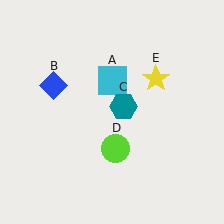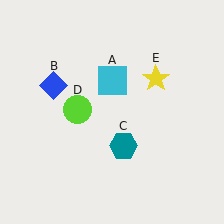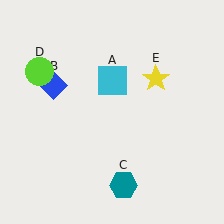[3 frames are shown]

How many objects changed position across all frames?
2 objects changed position: teal hexagon (object C), lime circle (object D).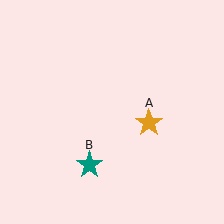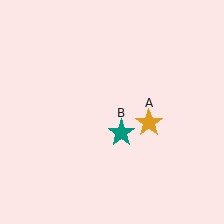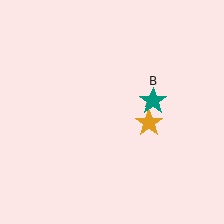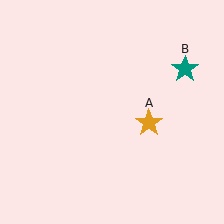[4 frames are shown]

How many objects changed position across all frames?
1 object changed position: teal star (object B).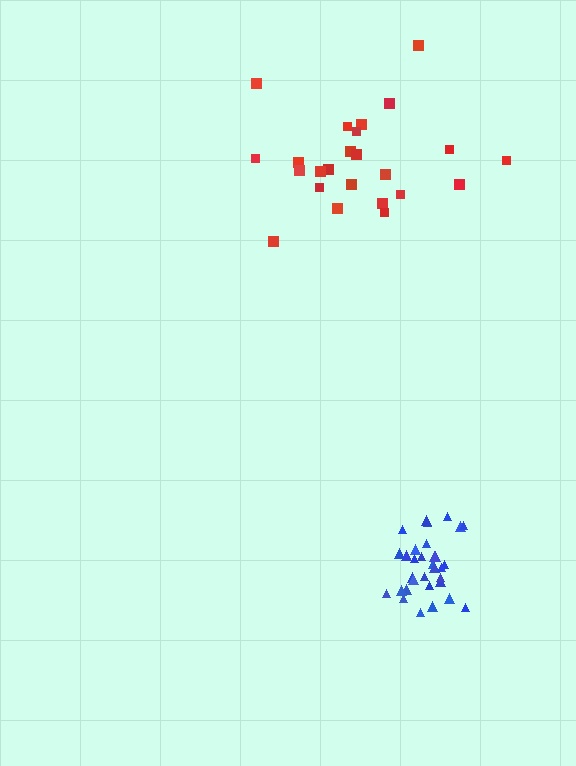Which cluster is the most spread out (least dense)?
Red.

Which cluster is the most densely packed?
Blue.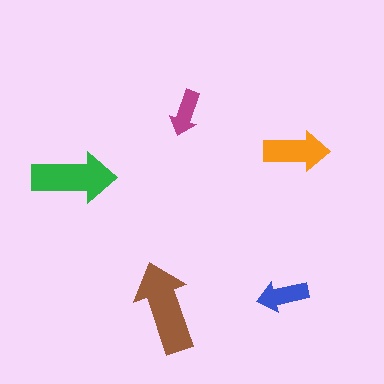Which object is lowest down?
The brown arrow is bottommost.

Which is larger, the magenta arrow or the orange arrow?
The orange one.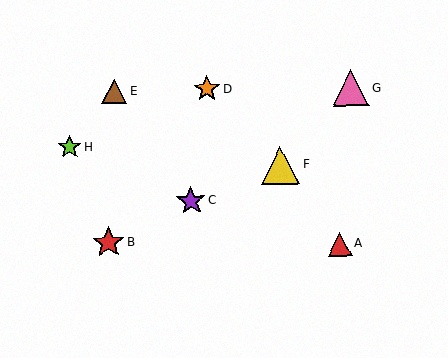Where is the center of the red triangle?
The center of the red triangle is at (340, 244).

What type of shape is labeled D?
Shape D is an orange star.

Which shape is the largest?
The yellow triangle (labeled F) is the largest.